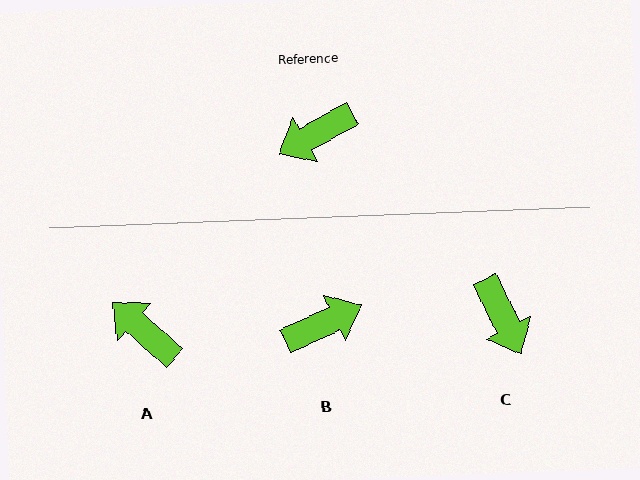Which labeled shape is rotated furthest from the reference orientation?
B, about 177 degrees away.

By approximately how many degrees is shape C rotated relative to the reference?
Approximately 87 degrees counter-clockwise.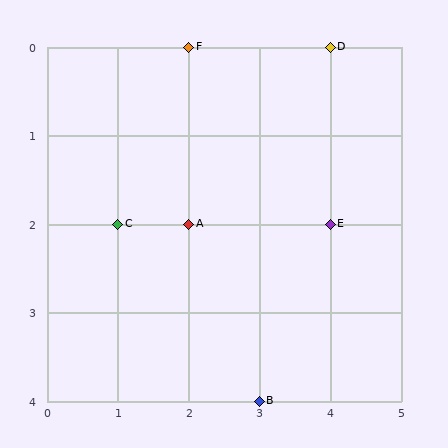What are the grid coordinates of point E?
Point E is at grid coordinates (4, 2).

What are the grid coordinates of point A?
Point A is at grid coordinates (2, 2).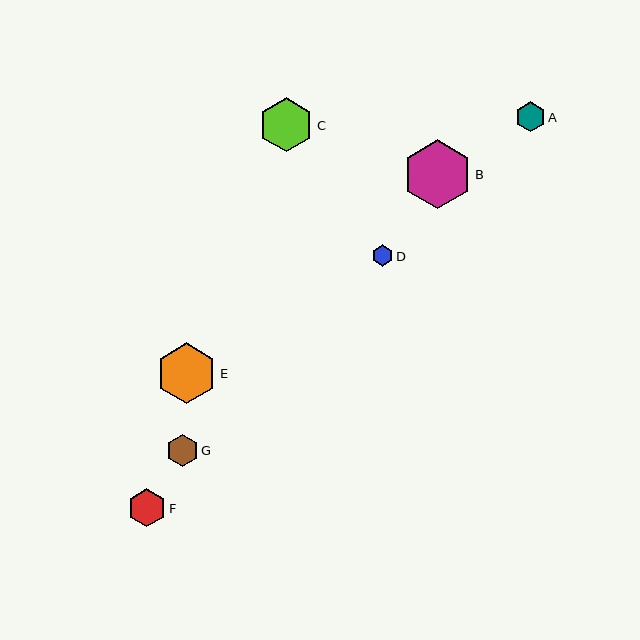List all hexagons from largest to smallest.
From largest to smallest: B, E, C, F, G, A, D.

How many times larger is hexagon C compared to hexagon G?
Hexagon C is approximately 1.7 times the size of hexagon G.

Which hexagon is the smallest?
Hexagon D is the smallest with a size of approximately 21 pixels.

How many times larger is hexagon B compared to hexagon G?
Hexagon B is approximately 2.1 times the size of hexagon G.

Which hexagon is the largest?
Hexagon B is the largest with a size of approximately 69 pixels.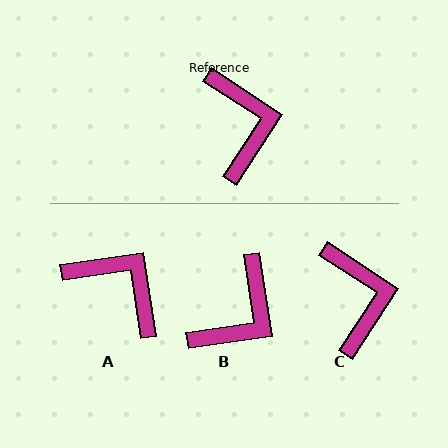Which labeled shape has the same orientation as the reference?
C.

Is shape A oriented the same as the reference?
No, it is off by about 41 degrees.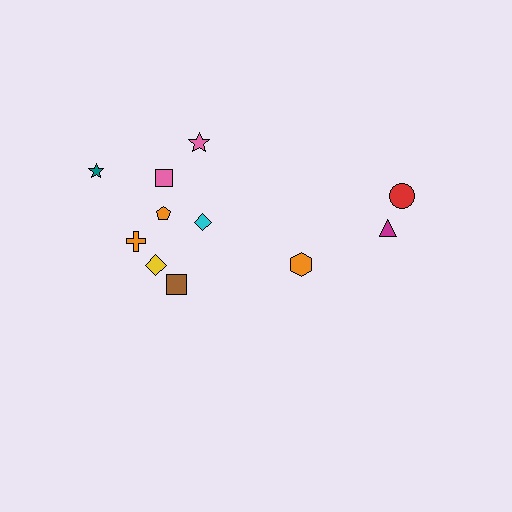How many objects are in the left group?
There are 8 objects.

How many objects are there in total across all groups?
There are 11 objects.